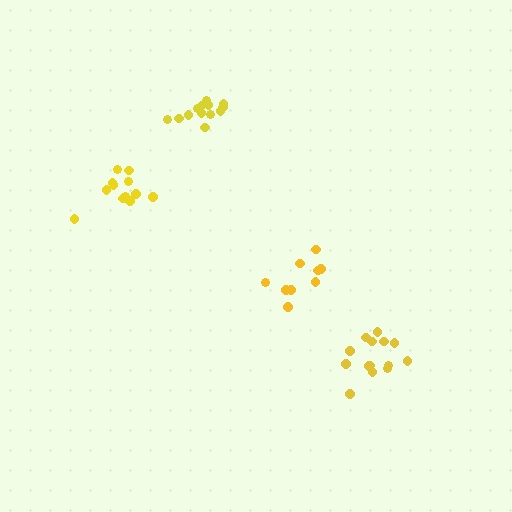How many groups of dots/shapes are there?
There are 4 groups.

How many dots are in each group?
Group 1: 13 dots, Group 2: 14 dots, Group 3: 12 dots, Group 4: 9 dots (48 total).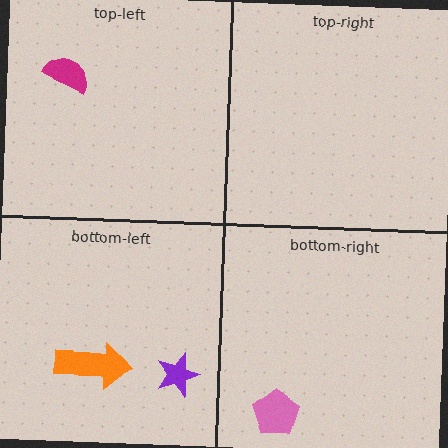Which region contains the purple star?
The bottom-left region.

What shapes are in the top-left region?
The magenta semicircle.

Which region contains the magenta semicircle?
The top-left region.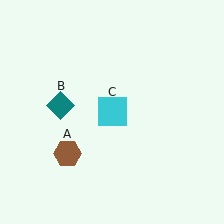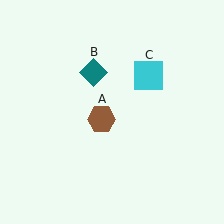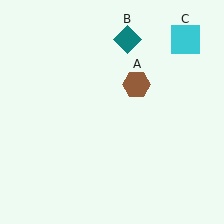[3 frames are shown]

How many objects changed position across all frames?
3 objects changed position: brown hexagon (object A), teal diamond (object B), cyan square (object C).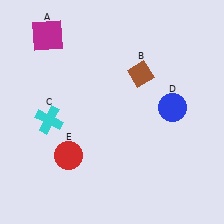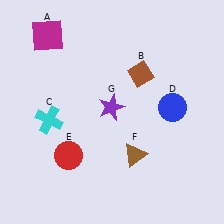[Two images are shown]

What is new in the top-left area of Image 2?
A purple star (G) was added in the top-left area of Image 2.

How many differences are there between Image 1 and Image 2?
There are 2 differences between the two images.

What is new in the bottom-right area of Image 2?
A brown triangle (F) was added in the bottom-right area of Image 2.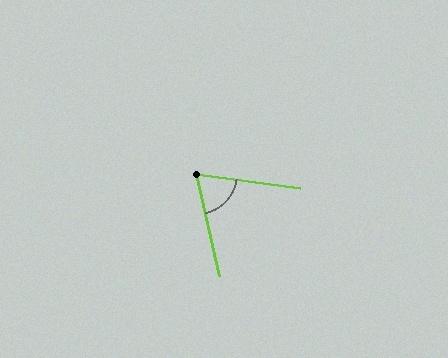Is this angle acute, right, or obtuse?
It is acute.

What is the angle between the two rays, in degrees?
Approximately 70 degrees.